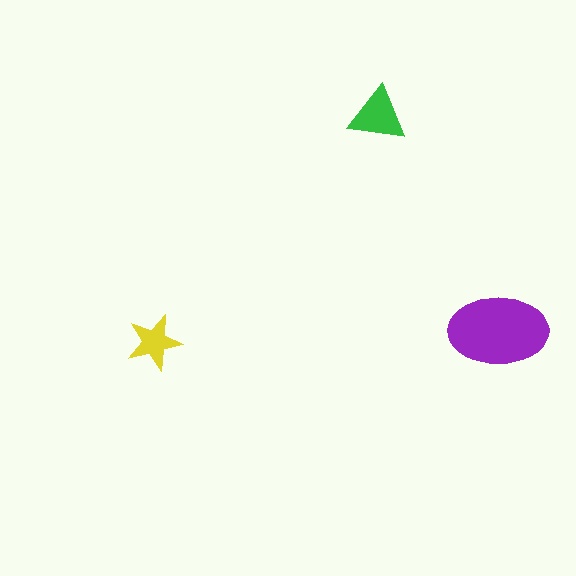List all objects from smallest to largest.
The yellow star, the green triangle, the purple ellipse.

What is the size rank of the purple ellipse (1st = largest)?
1st.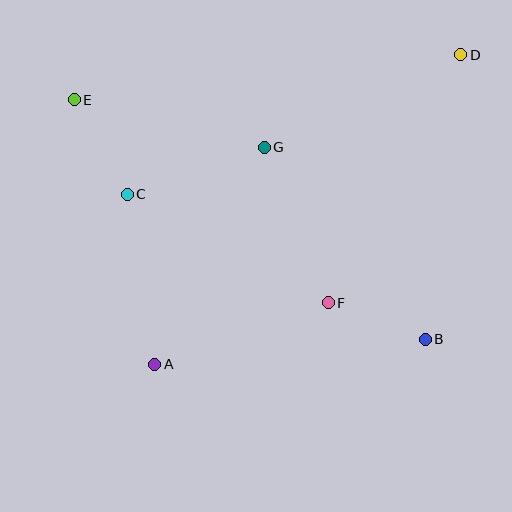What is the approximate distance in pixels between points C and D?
The distance between C and D is approximately 362 pixels.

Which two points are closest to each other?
Points B and F are closest to each other.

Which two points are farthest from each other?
Points A and D are farthest from each other.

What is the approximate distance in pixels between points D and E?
The distance between D and E is approximately 389 pixels.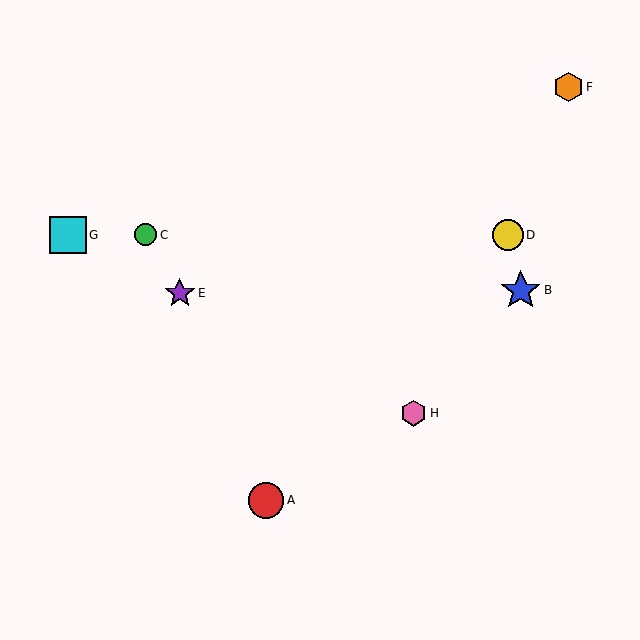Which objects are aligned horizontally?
Objects C, D, G are aligned horizontally.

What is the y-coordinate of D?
Object D is at y≈235.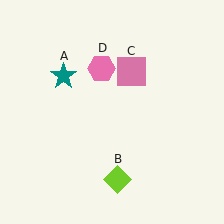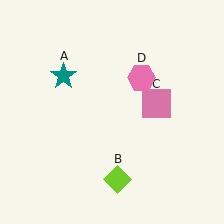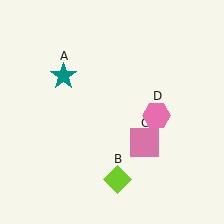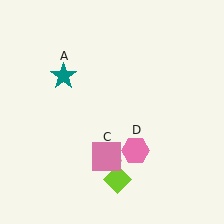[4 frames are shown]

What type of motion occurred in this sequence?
The pink square (object C), pink hexagon (object D) rotated clockwise around the center of the scene.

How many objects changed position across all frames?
2 objects changed position: pink square (object C), pink hexagon (object D).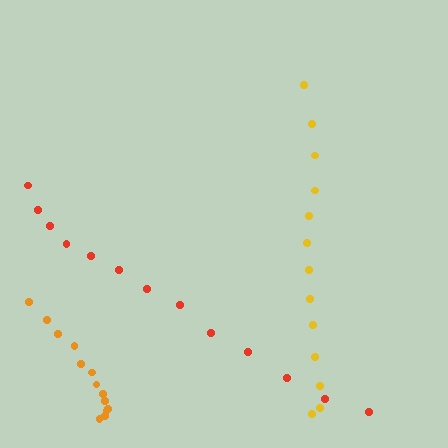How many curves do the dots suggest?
There are 3 distinct paths.